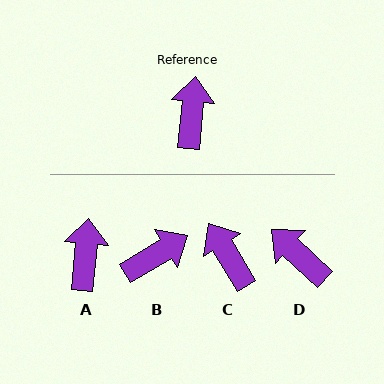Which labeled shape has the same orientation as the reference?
A.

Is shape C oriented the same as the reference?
No, it is off by about 37 degrees.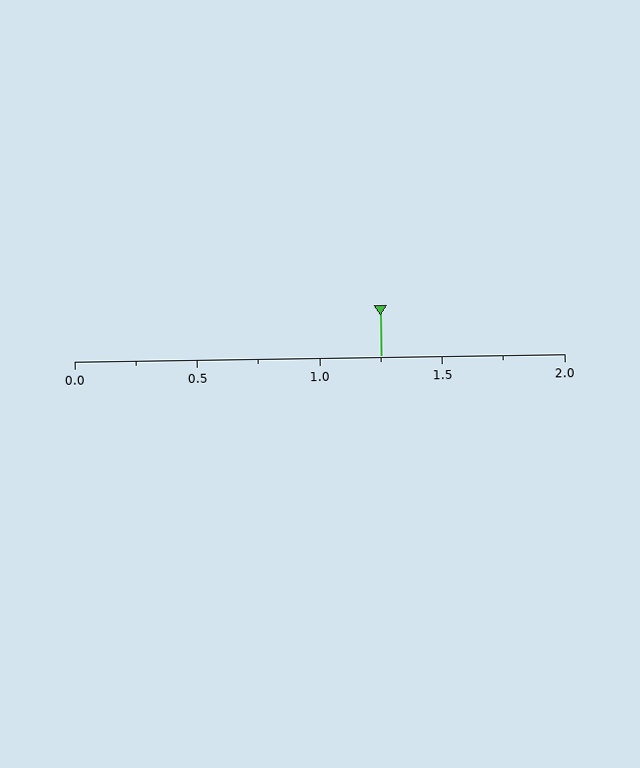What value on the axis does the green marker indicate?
The marker indicates approximately 1.25.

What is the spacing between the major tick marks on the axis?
The major ticks are spaced 0.5 apart.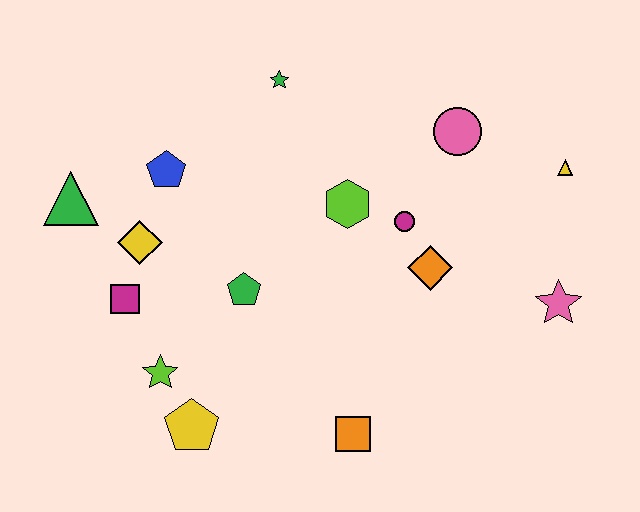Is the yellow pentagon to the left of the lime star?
No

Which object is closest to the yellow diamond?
The magenta square is closest to the yellow diamond.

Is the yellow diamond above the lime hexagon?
No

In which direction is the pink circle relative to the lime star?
The pink circle is to the right of the lime star.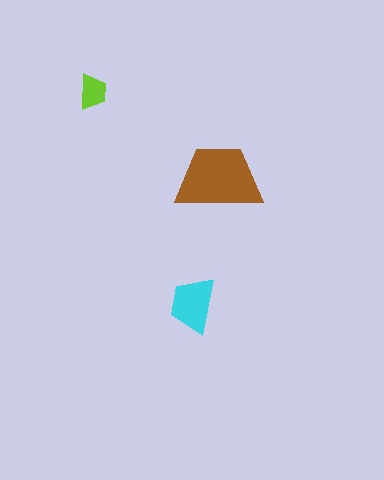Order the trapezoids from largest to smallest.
the brown one, the cyan one, the lime one.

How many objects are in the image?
There are 3 objects in the image.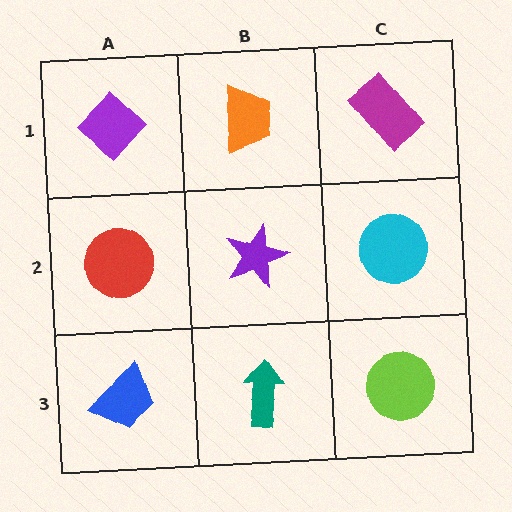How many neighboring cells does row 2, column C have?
3.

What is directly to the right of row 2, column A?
A purple star.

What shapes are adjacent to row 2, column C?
A magenta rectangle (row 1, column C), a lime circle (row 3, column C), a purple star (row 2, column B).